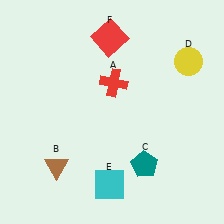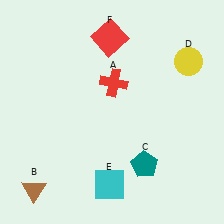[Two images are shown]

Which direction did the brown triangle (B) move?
The brown triangle (B) moved down.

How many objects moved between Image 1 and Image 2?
1 object moved between the two images.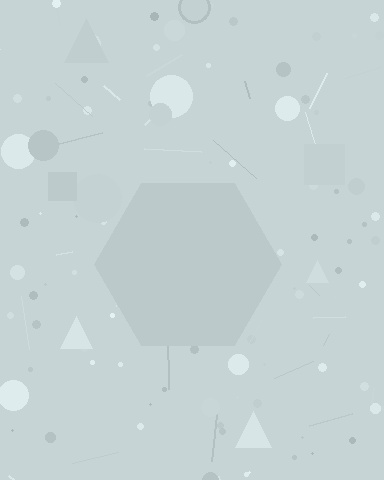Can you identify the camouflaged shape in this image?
The camouflaged shape is a hexagon.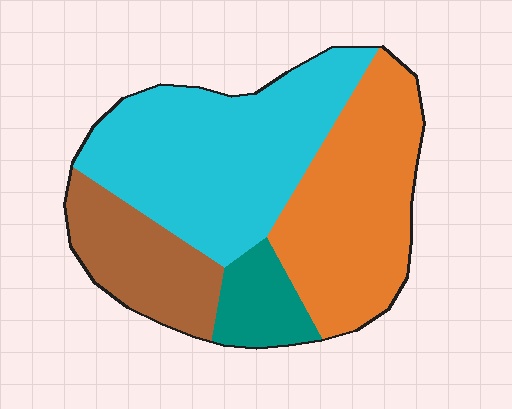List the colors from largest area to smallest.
From largest to smallest: cyan, orange, brown, teal.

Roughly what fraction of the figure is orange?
Orange covers about 35% of the figure.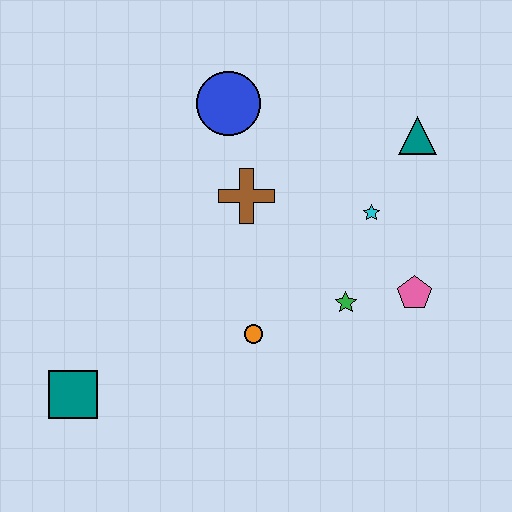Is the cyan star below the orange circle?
No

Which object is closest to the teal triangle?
The cyan star is closest to the teal triangle.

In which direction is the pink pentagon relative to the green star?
The pink pentagon is to the right of the green star.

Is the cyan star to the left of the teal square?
No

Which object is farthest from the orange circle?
The teal triangle is farthest from the orange circle.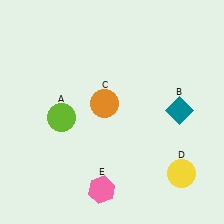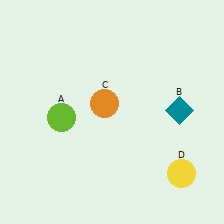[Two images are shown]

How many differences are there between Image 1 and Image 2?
There is 1 difference between the two images.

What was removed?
The pink hexagon (E) was removed in Image 2.